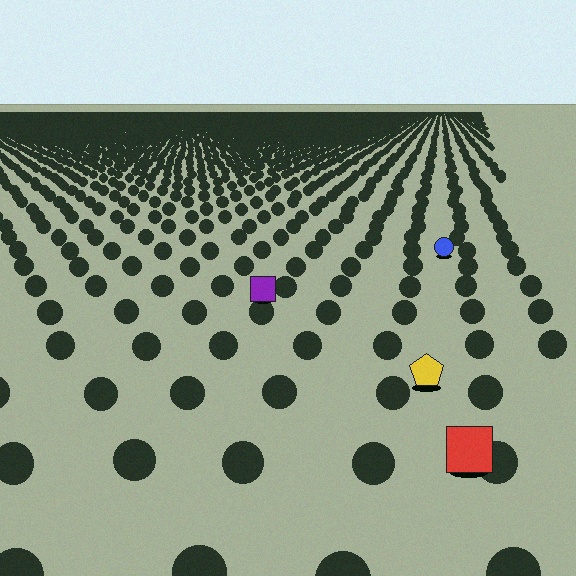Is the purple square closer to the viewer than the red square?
No. The red square is closer — you can tell from the texture gradient: the ground texture is coarser near it.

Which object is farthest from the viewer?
The blue circle is farthest from the viewer. It appears smaller and the ground texture around it is denser.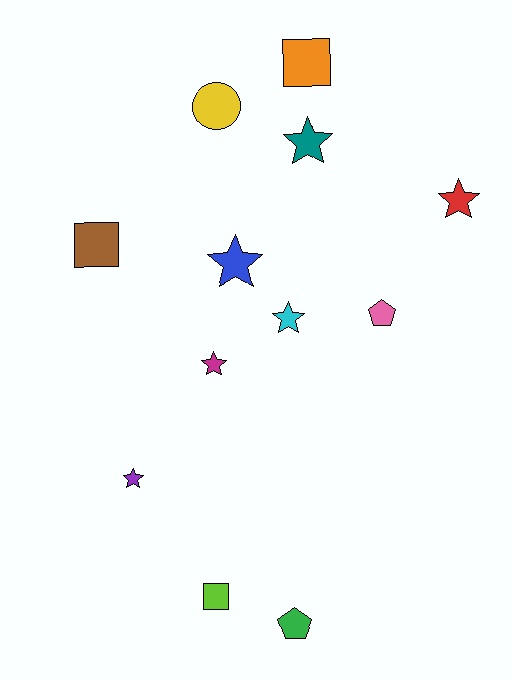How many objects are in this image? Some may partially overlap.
There are 12 objects.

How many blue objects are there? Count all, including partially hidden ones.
There is 1 blue object.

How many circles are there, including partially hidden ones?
There is 1 circle.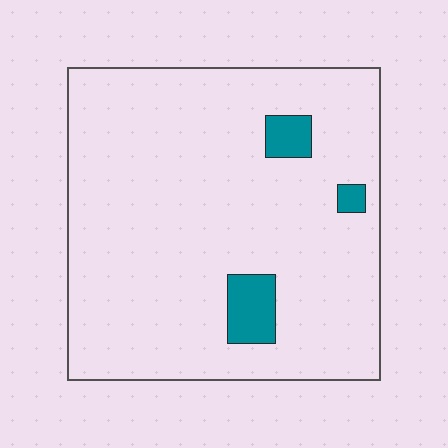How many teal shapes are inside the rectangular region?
3.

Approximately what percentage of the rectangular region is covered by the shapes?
Approximately 5%.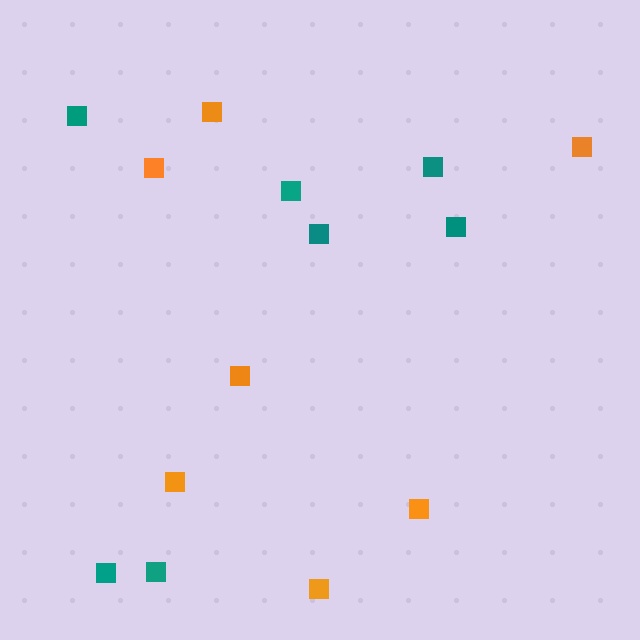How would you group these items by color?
There are 2 groups: one group of orange squares (7) and one group of teal squares (7).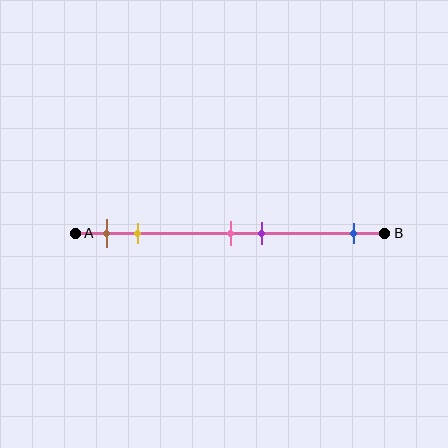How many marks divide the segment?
There are 5 marks dividing the segment.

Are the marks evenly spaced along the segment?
No, the marks are not evenly spaced.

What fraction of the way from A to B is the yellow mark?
The yellow mark is approximately 20% (0.2) of the way from A to B.